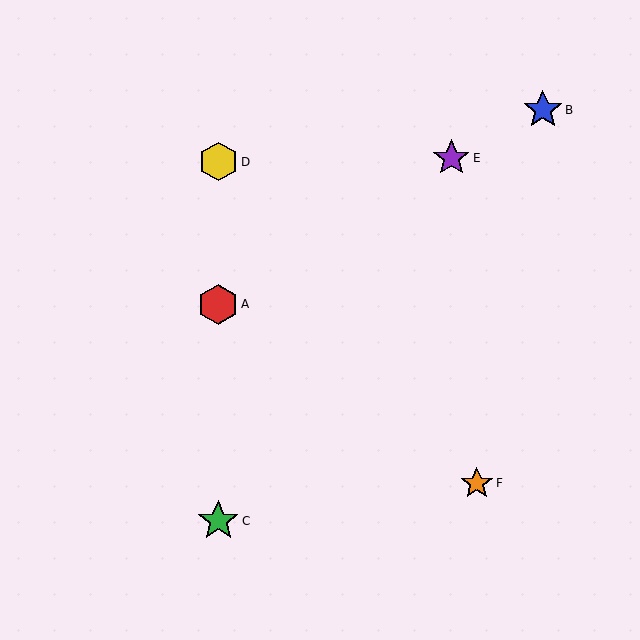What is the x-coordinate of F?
Object F is at x≈477.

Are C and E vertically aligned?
No, C is at x≈218 and E is at x≈451.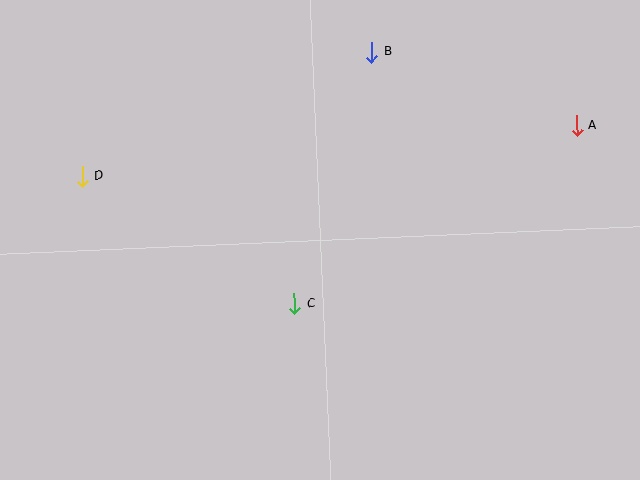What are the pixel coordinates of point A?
Point A is at (577, 125).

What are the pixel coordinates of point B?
Point B is at (371, 52).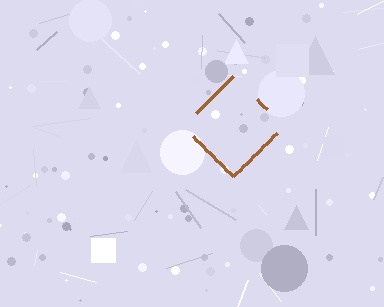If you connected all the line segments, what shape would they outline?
They would outline a diamond.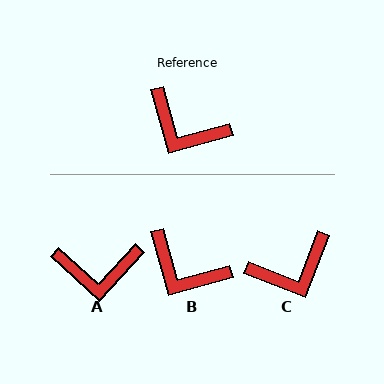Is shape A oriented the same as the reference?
No, it is off by about 32 degrees.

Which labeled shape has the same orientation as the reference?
B.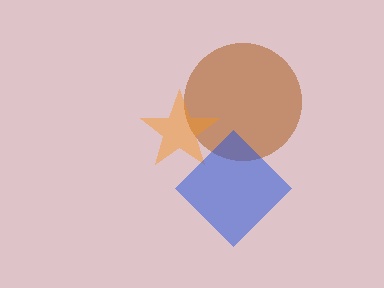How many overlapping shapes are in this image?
There are 3 overlapping shapes in the image.